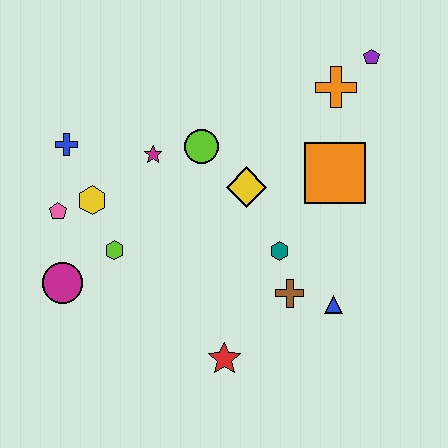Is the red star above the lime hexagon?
No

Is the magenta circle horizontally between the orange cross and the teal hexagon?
No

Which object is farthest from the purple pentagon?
The magenta circle is farthest from the purple pentagon.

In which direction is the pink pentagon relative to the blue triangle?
The pink pentagon is to the left of the blue triangle.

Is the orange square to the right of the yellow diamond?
Yes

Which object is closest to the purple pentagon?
The orange cross is closest to the purple pentagon.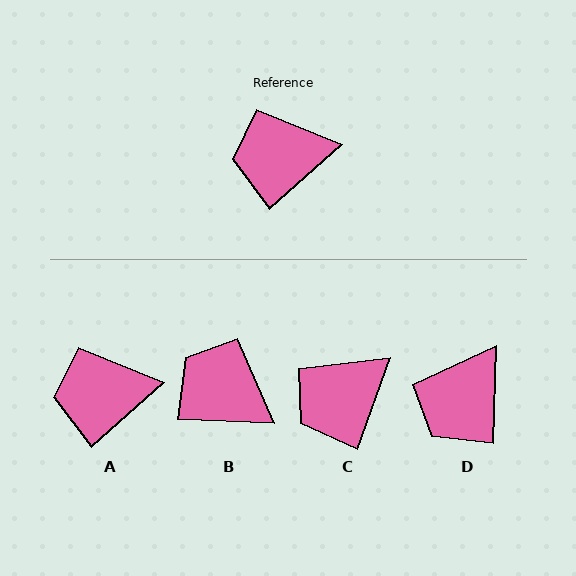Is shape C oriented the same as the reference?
No, it is off by about 29 degrees.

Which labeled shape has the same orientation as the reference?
A.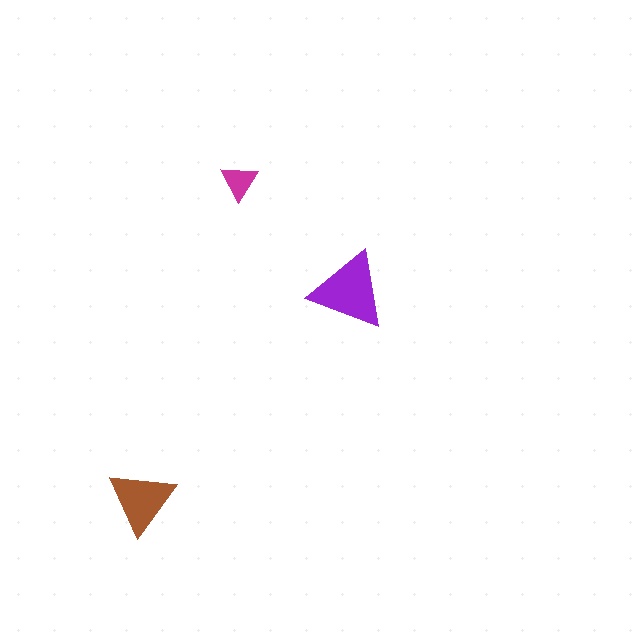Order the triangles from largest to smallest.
the purple one, the brown one, the magenta one.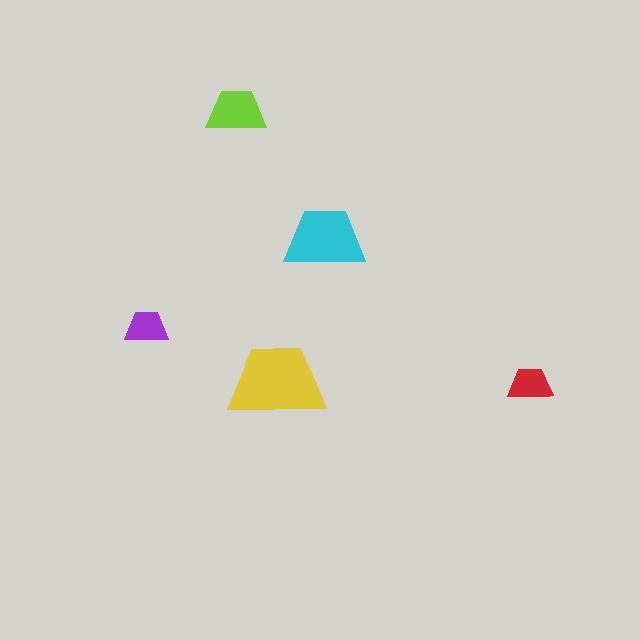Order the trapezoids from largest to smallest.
the yellow one, the cyan one, the lime one, the red one, the purple one.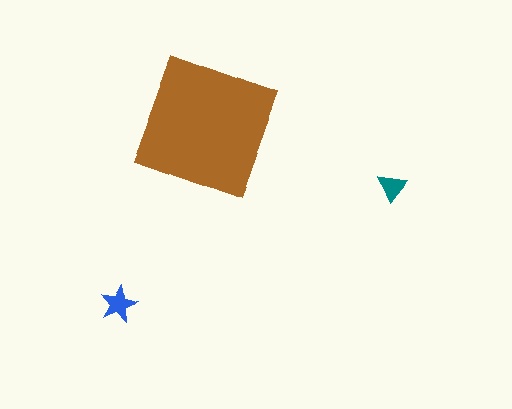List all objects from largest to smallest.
The brown square, the blue star, the teal triangle.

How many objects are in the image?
There are 3 objects in the image.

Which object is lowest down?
The blue star is bottommost.